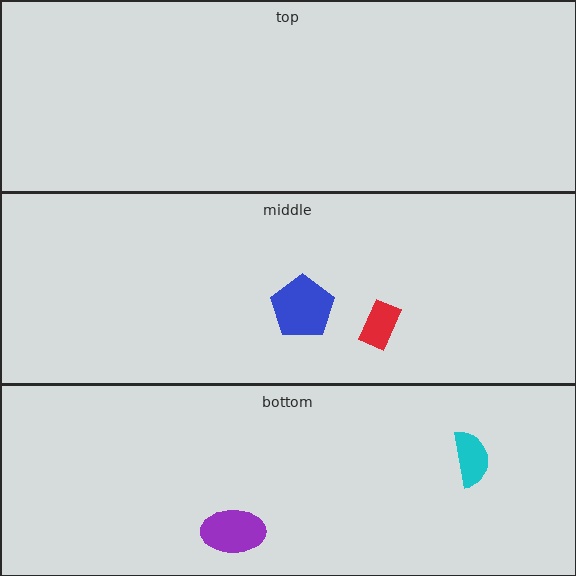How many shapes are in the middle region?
2.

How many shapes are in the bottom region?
2.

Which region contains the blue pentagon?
The middle region.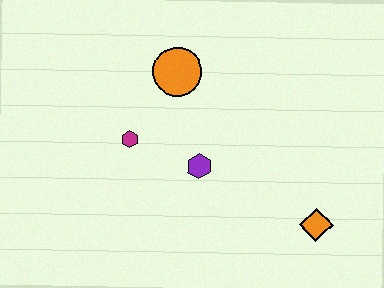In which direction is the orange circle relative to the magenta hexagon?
The orange circle is above the magenta hexagon.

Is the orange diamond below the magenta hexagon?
Yes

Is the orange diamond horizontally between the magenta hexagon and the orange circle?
No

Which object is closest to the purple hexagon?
The magenta hexagon is closest to the purple hexagon.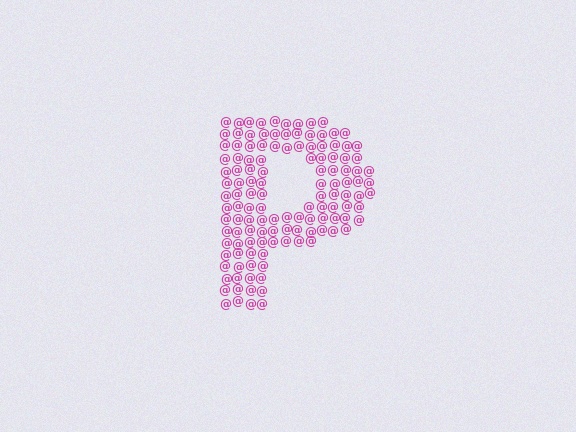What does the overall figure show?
The overall figure shows the letter P.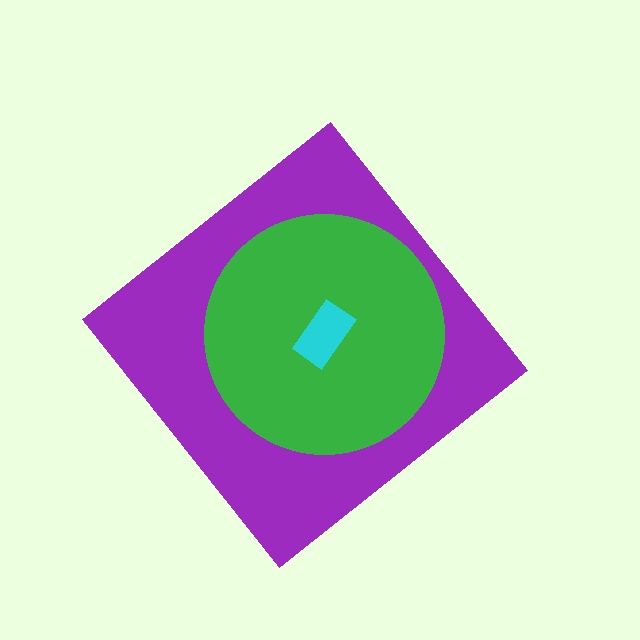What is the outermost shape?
The purple diamond.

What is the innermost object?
The cyan rectangle.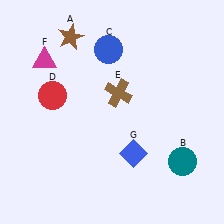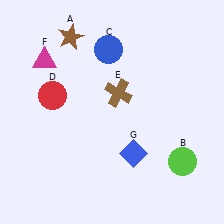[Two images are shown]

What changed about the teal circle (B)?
In Image 1, B is teal. In Image 2, it changed to lime.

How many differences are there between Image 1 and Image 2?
There is 1 difference between the two images.